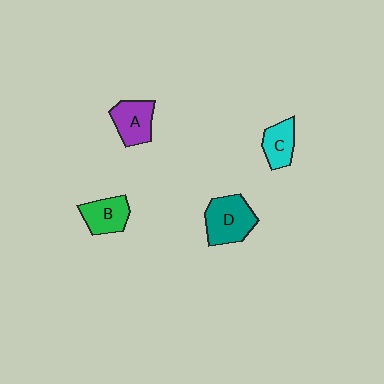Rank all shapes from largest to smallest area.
From largest to smallest: D (teal), A (purple), B (green), C (cyan).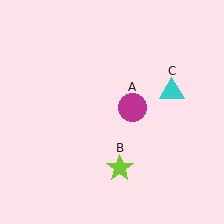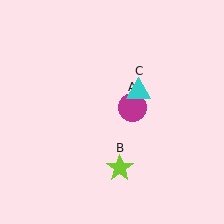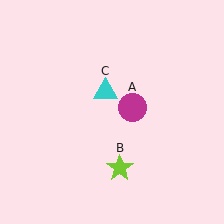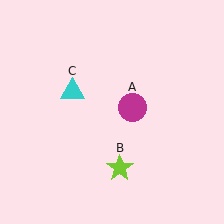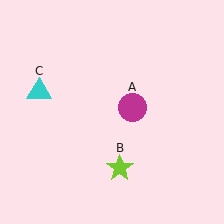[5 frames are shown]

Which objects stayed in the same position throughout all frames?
Magenta circle (object A) and lime star (object B) remained stationary.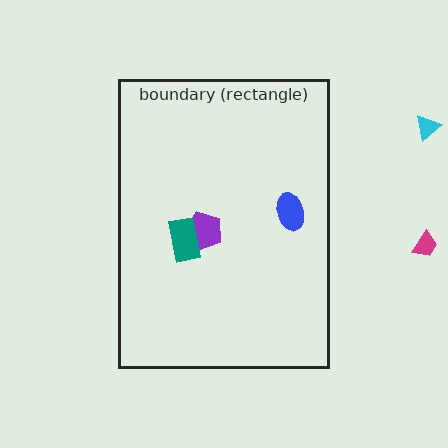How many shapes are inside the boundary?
3 inside, 2 outside.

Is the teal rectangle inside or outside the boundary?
Inside.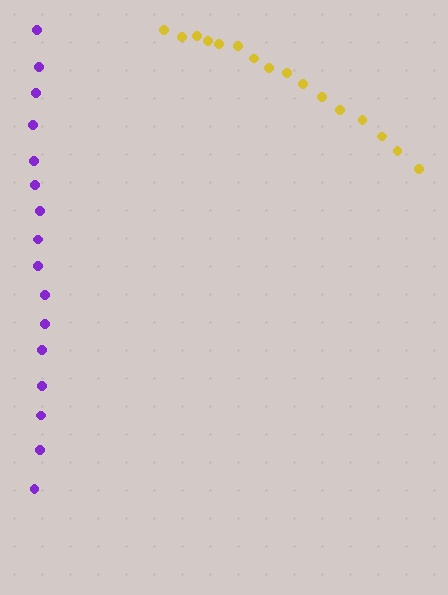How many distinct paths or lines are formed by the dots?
There are 2 distinct paths.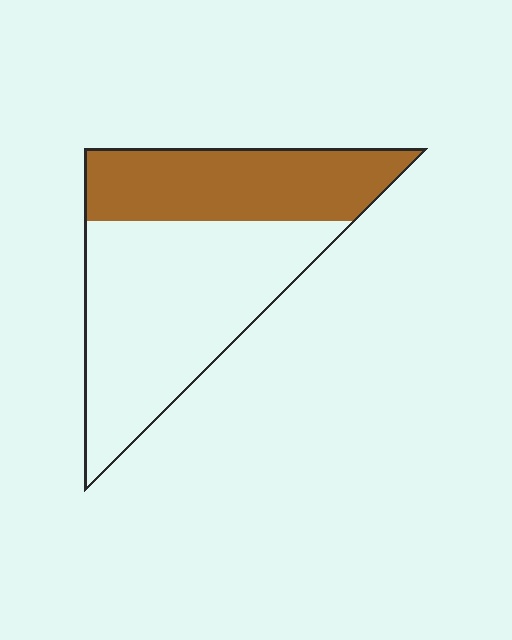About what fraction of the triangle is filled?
About three eighths (3/8).